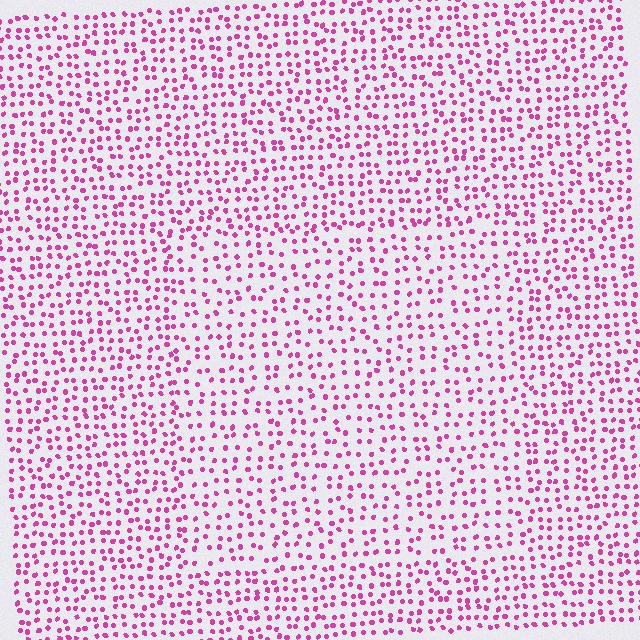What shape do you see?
I see a rectangle.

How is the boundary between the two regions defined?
The boundary is defined by a change in element density (approximately 1.4x ratio). All elements are the same color, size, and shape.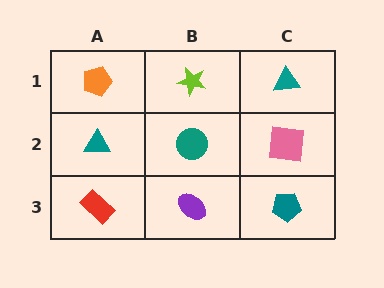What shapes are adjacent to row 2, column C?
A teal triangle (row 1, column C), a teal pentagon (row 3, column C), a teal circle (row 2, column B).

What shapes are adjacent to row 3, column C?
A pink square (row 2, column C), a purple ellipse (row 3, column B).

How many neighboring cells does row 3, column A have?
2.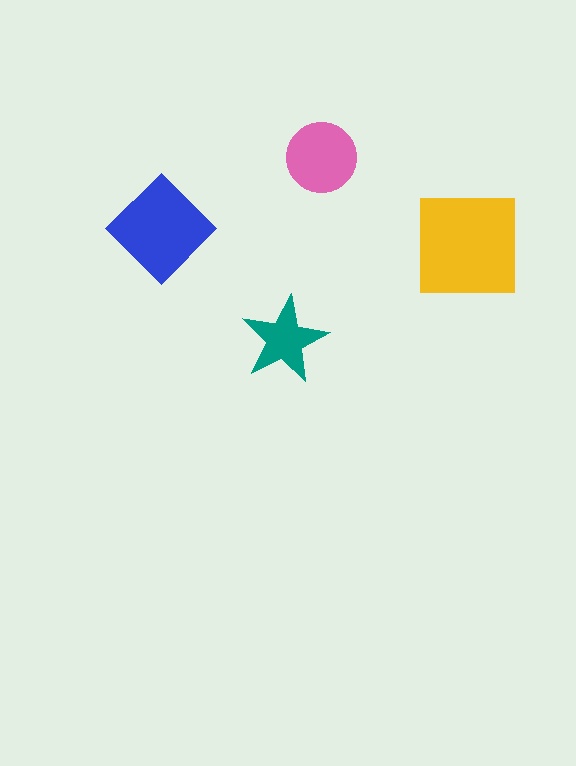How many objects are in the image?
There are 4 objects in the image.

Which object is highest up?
The pink circle is topmost.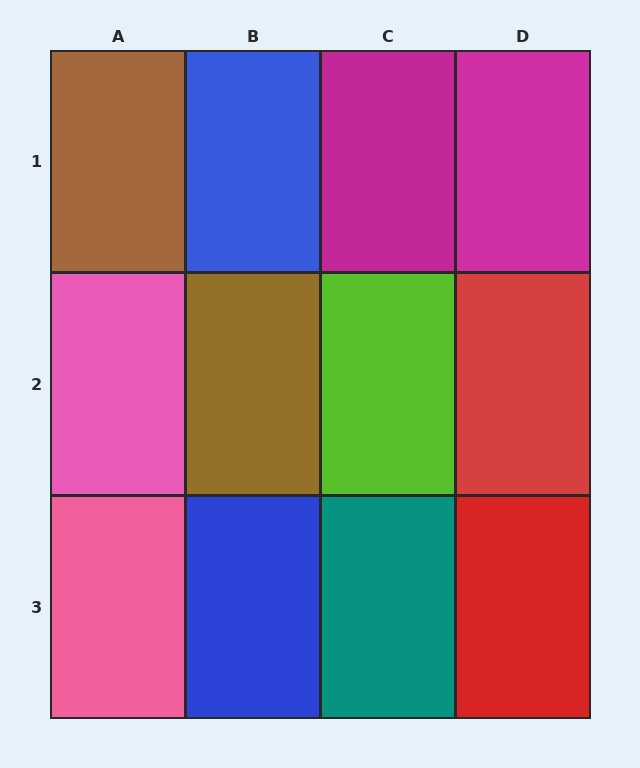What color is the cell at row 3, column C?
Teal.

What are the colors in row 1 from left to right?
Brown, blue, magenta, magenta.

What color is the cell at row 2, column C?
Lime.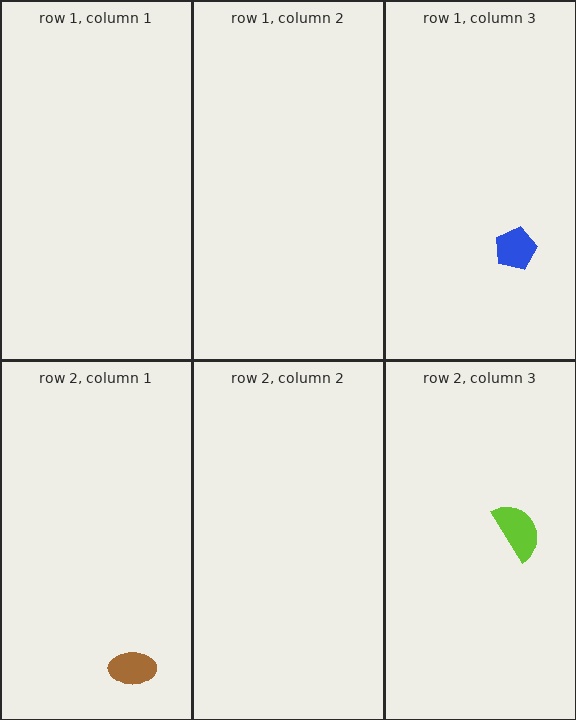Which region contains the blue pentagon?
The row 1, column 3 region.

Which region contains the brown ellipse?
The row 2, column 1 region.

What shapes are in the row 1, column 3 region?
The blue pentagon.